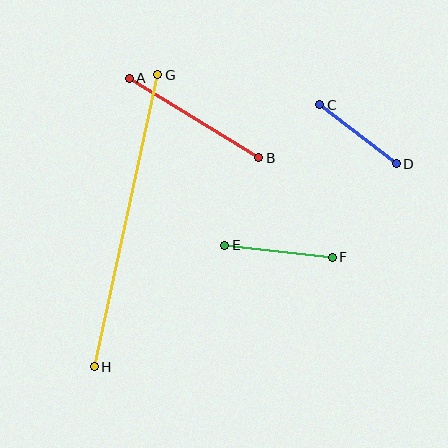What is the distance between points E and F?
The distance is approximately 108 pixels.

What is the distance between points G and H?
The distance is approximately 299 pixels.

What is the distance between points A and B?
The distance is approximately 152 pixels.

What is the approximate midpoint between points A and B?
The midpoint is at approximately (194, 118) pixels.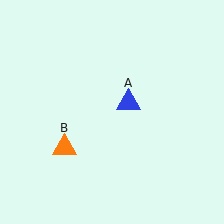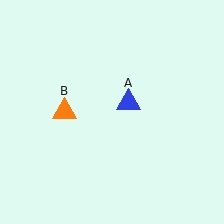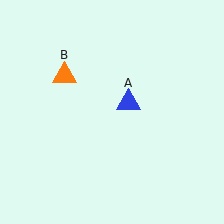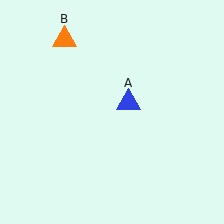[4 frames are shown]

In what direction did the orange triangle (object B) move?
The orange triangle (object B) moved up.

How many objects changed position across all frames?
1 object changed position: orange triangle (object B).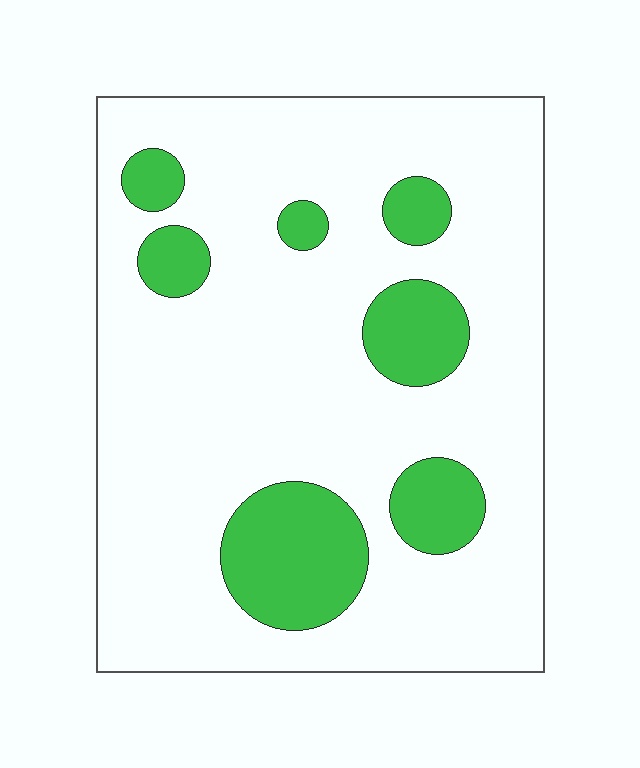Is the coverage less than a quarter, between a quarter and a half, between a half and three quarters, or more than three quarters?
Less than a quarter.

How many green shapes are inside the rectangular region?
7.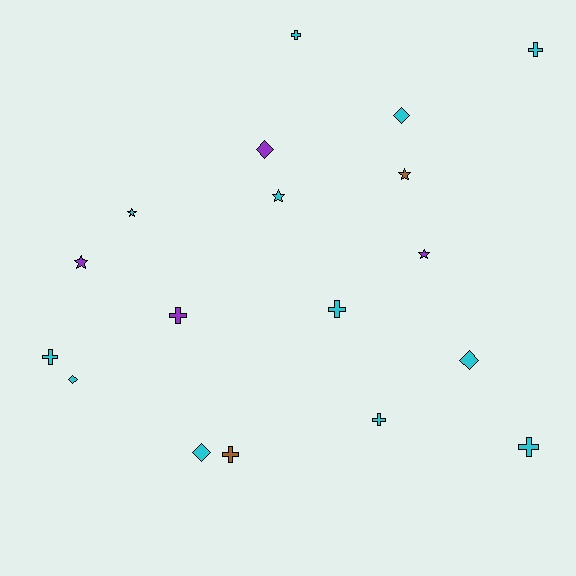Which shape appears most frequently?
Cross, with 8 objects.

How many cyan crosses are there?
There are 6 cyan crosses.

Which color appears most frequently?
Cyan, with 12 objects.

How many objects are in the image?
There are 18 objects.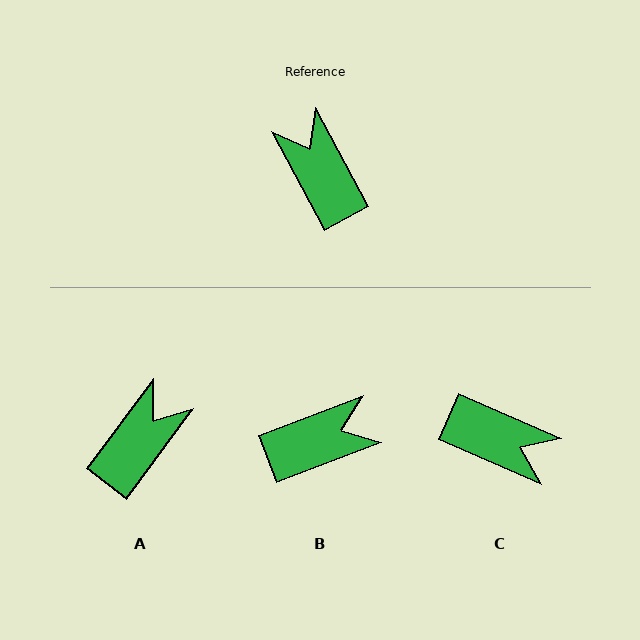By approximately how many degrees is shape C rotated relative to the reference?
Approximately 142 degrees clockwise.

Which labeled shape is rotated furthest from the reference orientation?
C, about 142 degrees away.